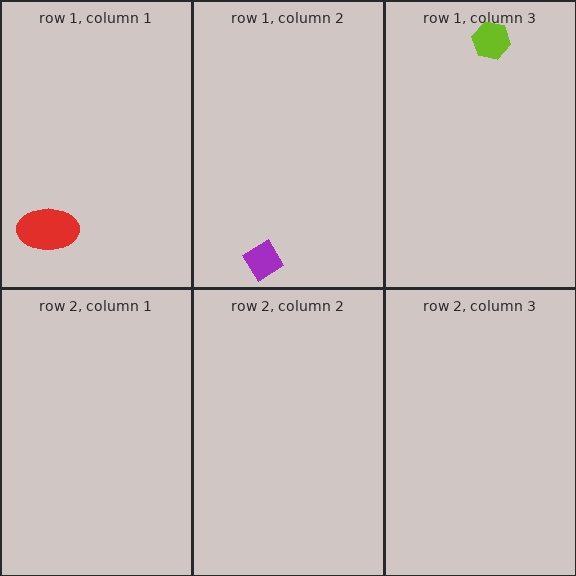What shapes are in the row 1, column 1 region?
The red ellipse.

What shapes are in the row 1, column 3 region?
The lime hexagon.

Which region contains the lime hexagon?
The row 1, column 3 region.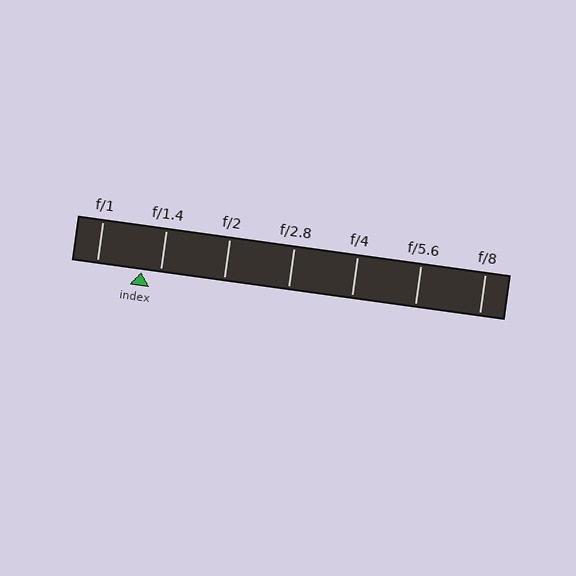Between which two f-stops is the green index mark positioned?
The index mark is between f/1 and f/1.4.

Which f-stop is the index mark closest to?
The index mark is closest to f/1.4.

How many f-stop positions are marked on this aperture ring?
There are 7 f-stop positions marked.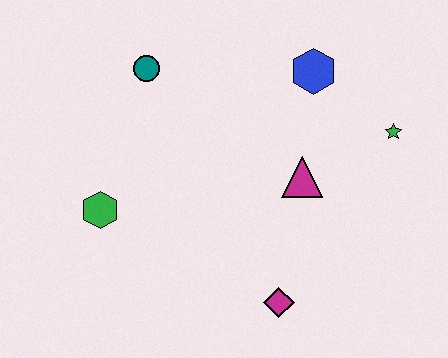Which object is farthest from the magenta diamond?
The teal circle is farthest from the magenta diamond.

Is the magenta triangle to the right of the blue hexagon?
No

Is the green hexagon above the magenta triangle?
No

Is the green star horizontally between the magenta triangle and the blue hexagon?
No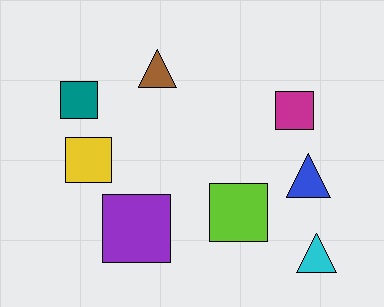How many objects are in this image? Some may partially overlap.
There are 8 objects.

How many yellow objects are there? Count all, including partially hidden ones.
There is 1 yellow object.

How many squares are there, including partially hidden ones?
There are 5 squares.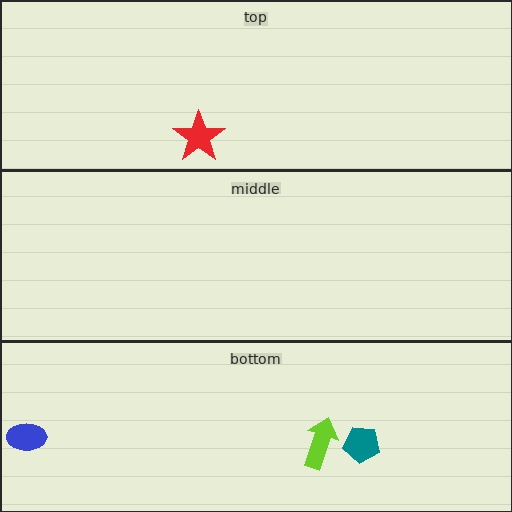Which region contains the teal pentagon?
The bottom region.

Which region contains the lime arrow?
The bottom region.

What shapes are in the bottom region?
The lime arrow, the teal pentagon, the blue ellipse.